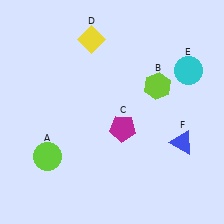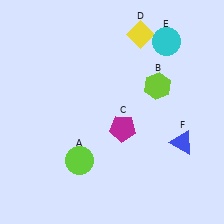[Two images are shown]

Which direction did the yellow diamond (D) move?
The yellow diamond (D) moved right.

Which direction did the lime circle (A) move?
The lime circle (A) moved right.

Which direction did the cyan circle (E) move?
The cyan circle (E) moved up.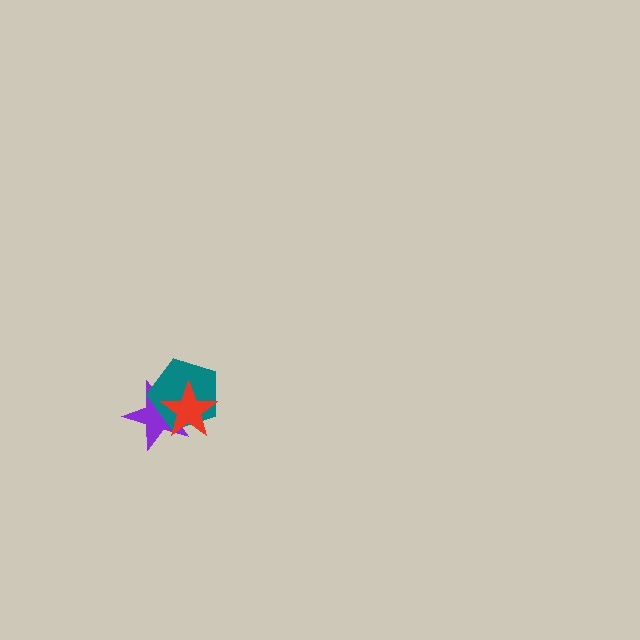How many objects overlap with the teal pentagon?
2 objects overlap with the teal pentagon.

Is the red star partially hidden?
No, no other shape covers it.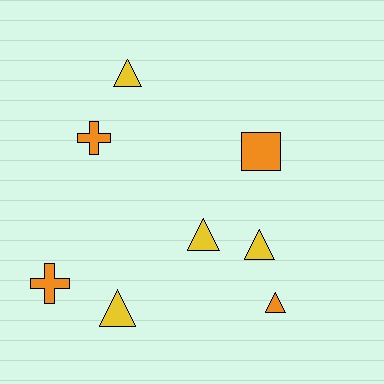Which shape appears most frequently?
Triangle, with 5 objects.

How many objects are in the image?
There are 8 objects.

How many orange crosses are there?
There are 2 orange crosses.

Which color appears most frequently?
Yellow, with 4 objects.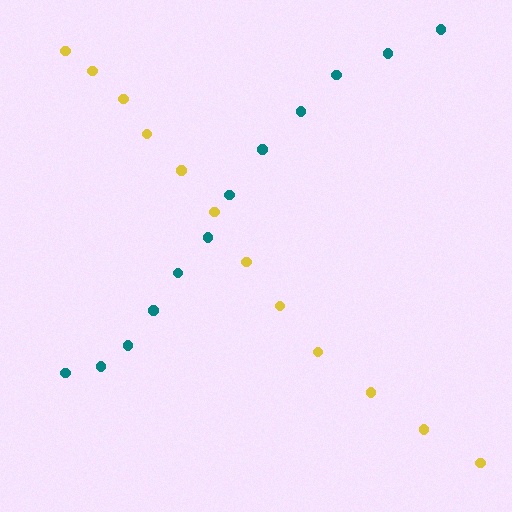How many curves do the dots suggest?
There are 2 distinct paths.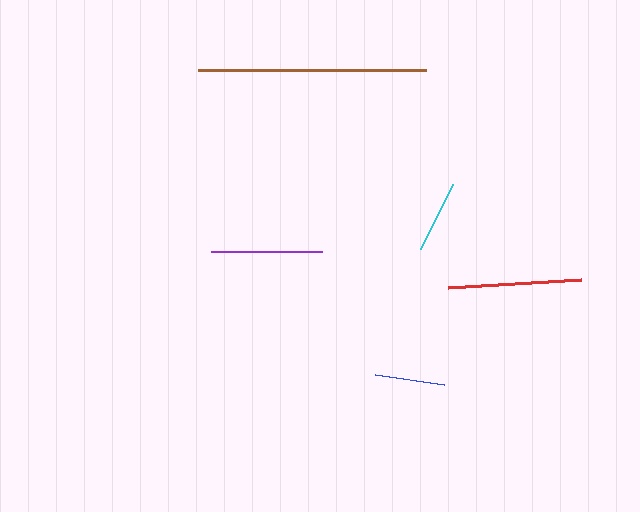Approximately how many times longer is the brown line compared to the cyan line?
The brown line is approximately 3.2 times the length of the cyan line.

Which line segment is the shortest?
The blue line is the shortest at approximately 70 pixels.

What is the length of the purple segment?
The purple segment is approximately 110 pixels long.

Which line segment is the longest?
The brown line is the longest at approximately 228 pixels.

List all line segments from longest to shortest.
From longest to shortest: brown, red, purple, cyan, blue.